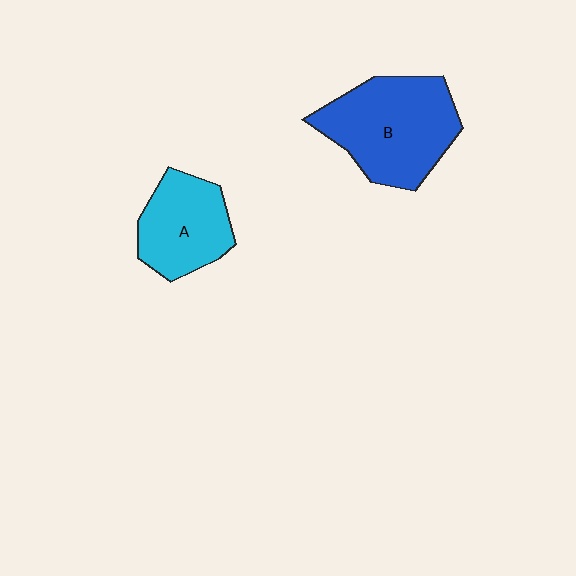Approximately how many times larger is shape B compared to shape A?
Approximately 1.5 times.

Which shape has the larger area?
Shape B (blue).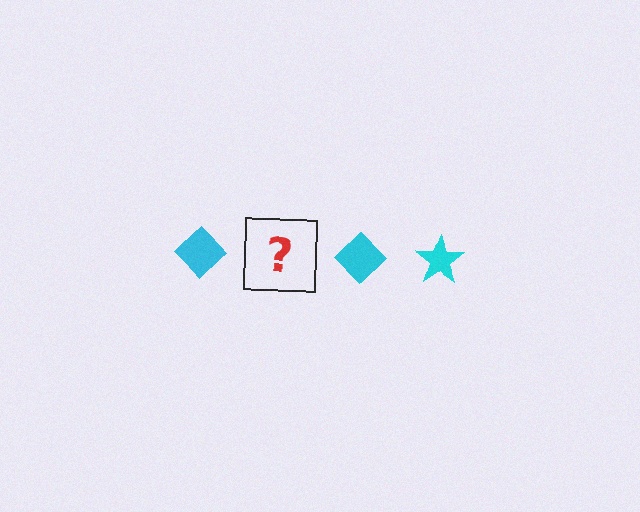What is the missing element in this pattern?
The missing element is a cyan star.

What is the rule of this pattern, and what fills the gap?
The rule is that the pattern cycles through diamond, star shapes in cyan. The gap should be filled with a cyan star.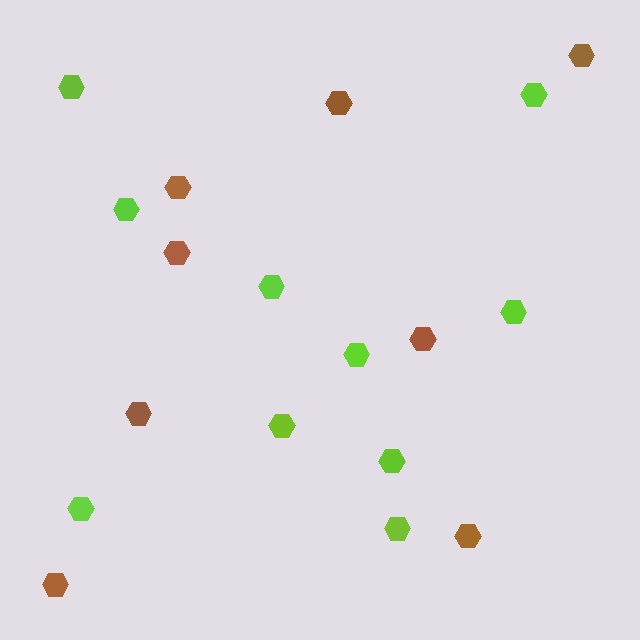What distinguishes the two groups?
There are 2 groups: one group of lime hexagons (10) and one group of brown hexagons (8).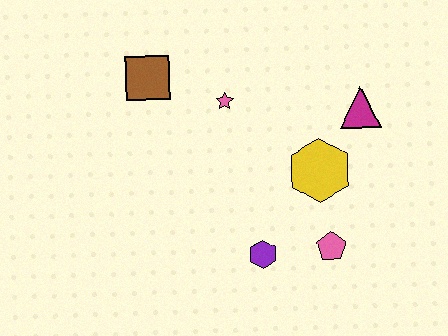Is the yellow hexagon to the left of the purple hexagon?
No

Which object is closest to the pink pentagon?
The purple hexagon is closest to the pink pentagon.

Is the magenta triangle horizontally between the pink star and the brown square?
No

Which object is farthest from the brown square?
The pink pentagon is farthest from the brown square.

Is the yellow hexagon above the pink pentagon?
Yes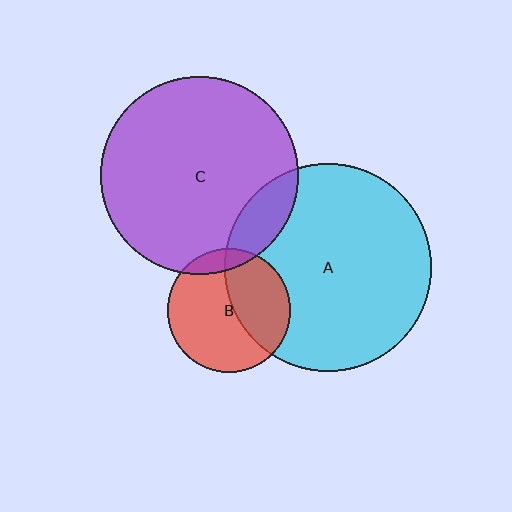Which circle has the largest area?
Circle A (cyan).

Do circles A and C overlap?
Yes.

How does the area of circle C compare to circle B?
Approximately 2.6 times.